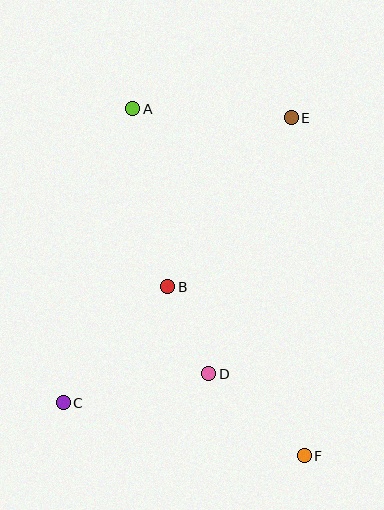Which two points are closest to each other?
Points B and D are closest to each other.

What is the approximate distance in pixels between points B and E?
The distance between B and E is approximately 209 pixels.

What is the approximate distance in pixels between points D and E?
The distance between D and E is approximately 269 pixels.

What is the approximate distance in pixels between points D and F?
The distance between D and F is approximately 126 pixels.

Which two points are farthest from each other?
Points A and F are farthest from each other.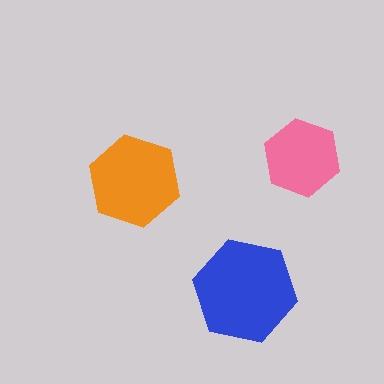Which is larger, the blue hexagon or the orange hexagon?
The blue one.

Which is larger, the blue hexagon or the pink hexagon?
The blue one.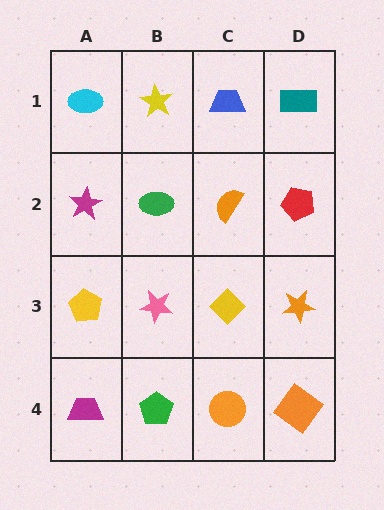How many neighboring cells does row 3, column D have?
3.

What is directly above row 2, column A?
A cyan ellipse.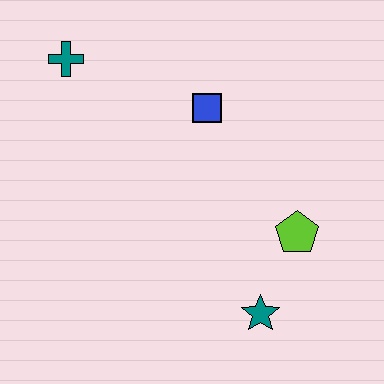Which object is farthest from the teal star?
The teal cross is farthest from the teal star.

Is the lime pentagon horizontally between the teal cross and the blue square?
No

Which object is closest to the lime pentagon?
The teal star is closest to the lime pentagon.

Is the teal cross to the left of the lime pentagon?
Yes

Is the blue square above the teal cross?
No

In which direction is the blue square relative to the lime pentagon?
The blue square is above the lime pentagon.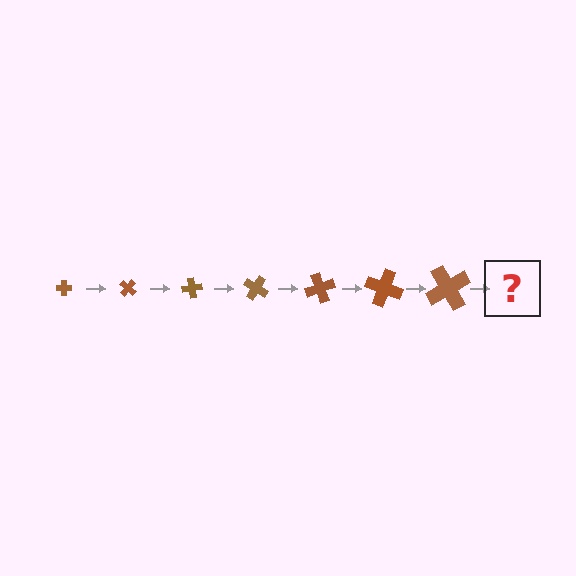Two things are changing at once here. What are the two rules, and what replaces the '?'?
The two rules are that the cross grows larger each step and it rotates 40 degrees each step. The '?' should be a cross, larger than the previous one and rotated 280 degrees from the start.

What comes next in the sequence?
The next element should be a cross, larger than the previous one and rotated 280 degrees from the start.